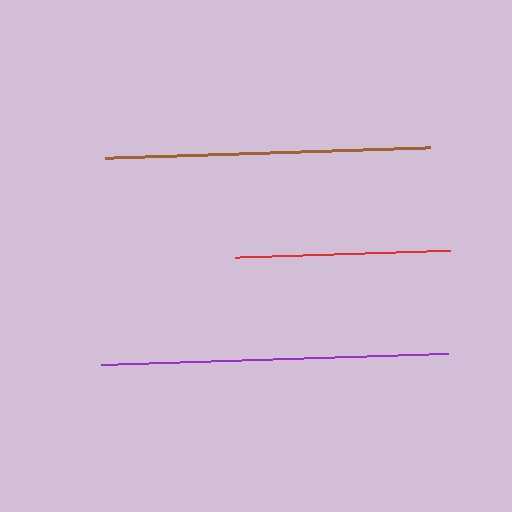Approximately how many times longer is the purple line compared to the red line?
The purple line is approximately 1.6 times the length of the red line.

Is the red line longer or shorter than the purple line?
The purple line is longer than the red line.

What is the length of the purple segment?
The purple segment is approximately 347 pixels long.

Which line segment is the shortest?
The red line is the shortest at approximately 215 pixels.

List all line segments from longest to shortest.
From longest to shortest: purple, brown, red.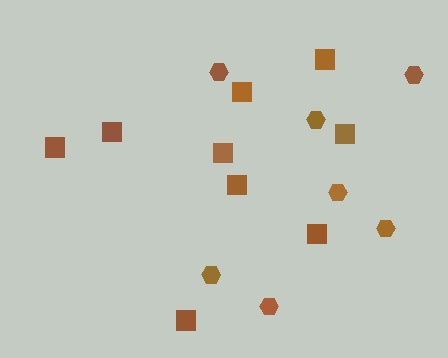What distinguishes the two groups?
There are 2 groups: one group of hexagons (7) and one group of squares (9).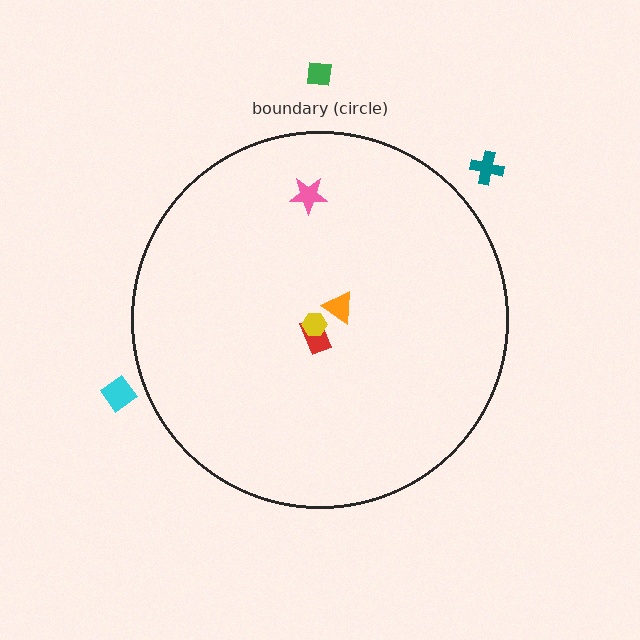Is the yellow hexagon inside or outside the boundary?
Inside.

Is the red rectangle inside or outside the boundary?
Inside.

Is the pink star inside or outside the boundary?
Inside.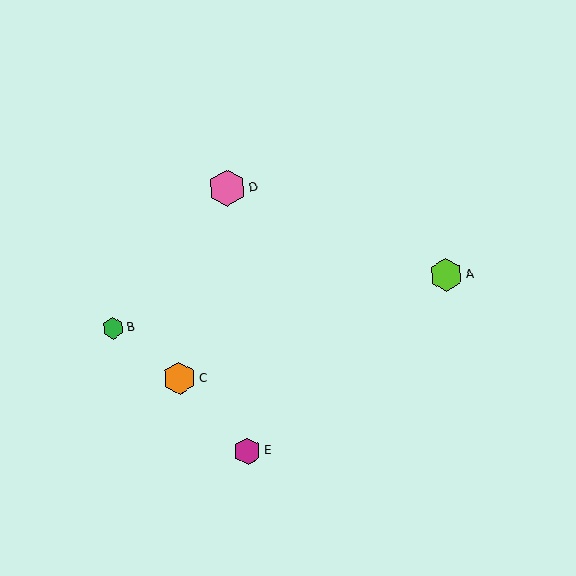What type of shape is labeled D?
Shape D is a pink hexagon.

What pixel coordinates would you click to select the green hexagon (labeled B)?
Click at (113, 328) to select the green hexagon B.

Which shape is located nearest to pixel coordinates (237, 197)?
The pink hexagon (labeled D) at (227, 188) is nearest to that location.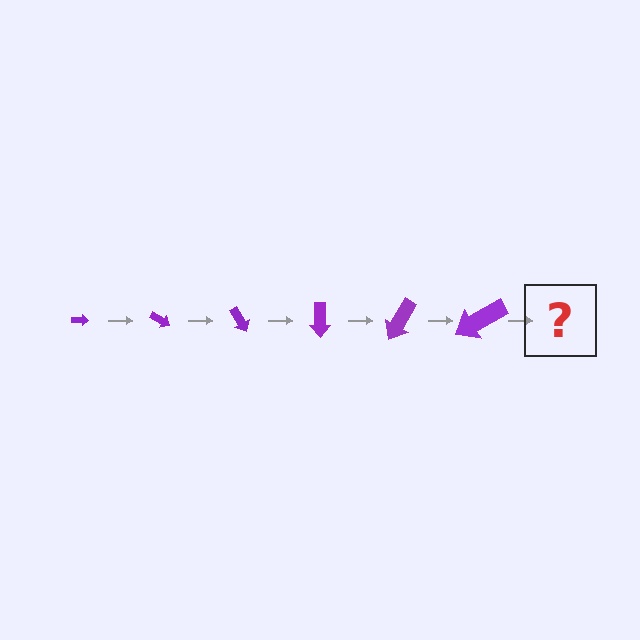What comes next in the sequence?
The next element should be an arrow, larger than the previous one and rotated 180 degrees from the start.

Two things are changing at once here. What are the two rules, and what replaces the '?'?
The two rules are that the arrow grows larger each step and it rotates 30 degrees each step. The '?' should be an arrow, larger than the previous one and rotated 180 degrees from the start.